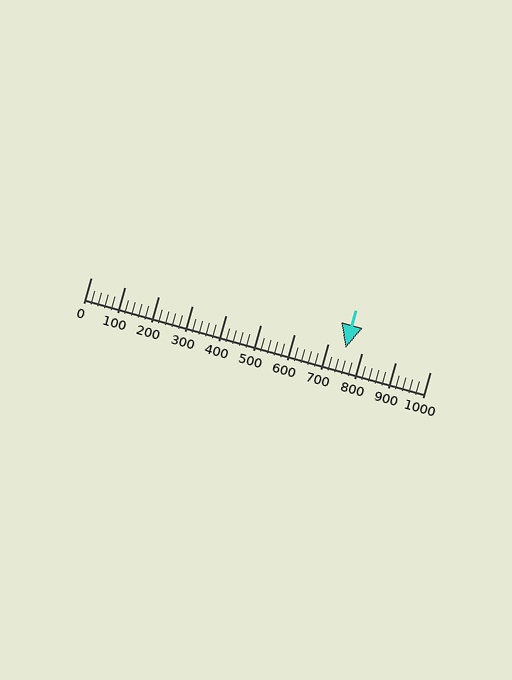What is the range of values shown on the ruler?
The ruler shows values from 0 to 1000.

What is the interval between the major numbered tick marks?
The major tick marks are spaced 100 units apart.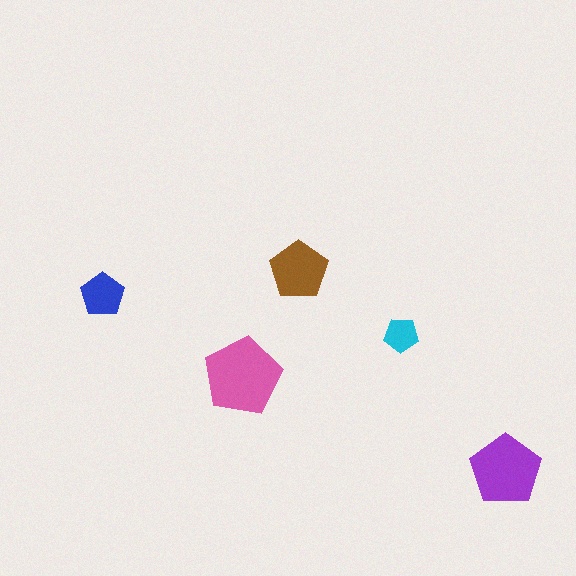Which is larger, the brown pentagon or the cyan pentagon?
The brown one.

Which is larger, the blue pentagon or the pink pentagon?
The pink one.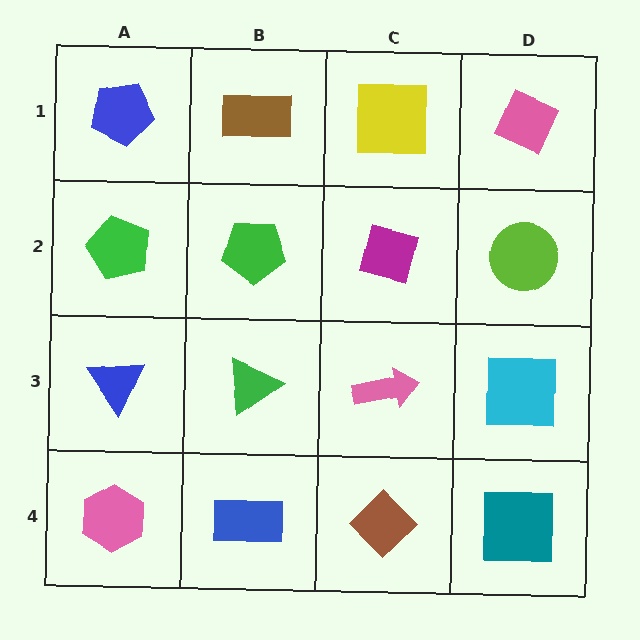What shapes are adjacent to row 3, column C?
A magenta square (row 2, column C), a brown diamond (row 4, column C), a green triangle (row 3, column B), a cyan square (row 3, column D).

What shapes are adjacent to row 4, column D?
A cyan square (row 3, column D), a brown diamond (row 4, column C).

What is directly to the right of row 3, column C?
A cyan square.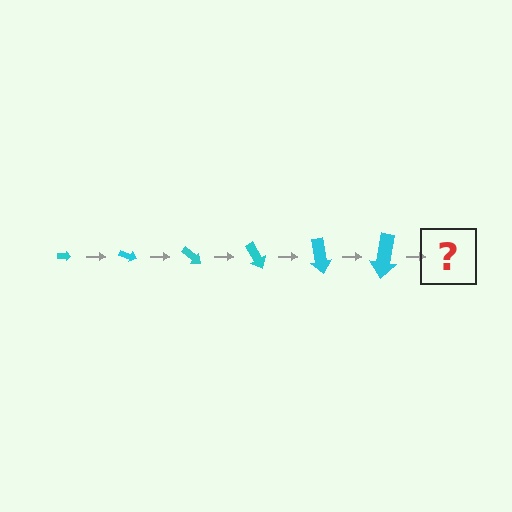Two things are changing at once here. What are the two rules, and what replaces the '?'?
The two rules are that the arrow grows larger each step and it rotates 20 degrees each step. The '?' should be an arrow, larger than the previous one and rotated 120 degrees from the start.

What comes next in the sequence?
The next element should be an arrow, larger than the previous one and rotated 120 degrees from the start.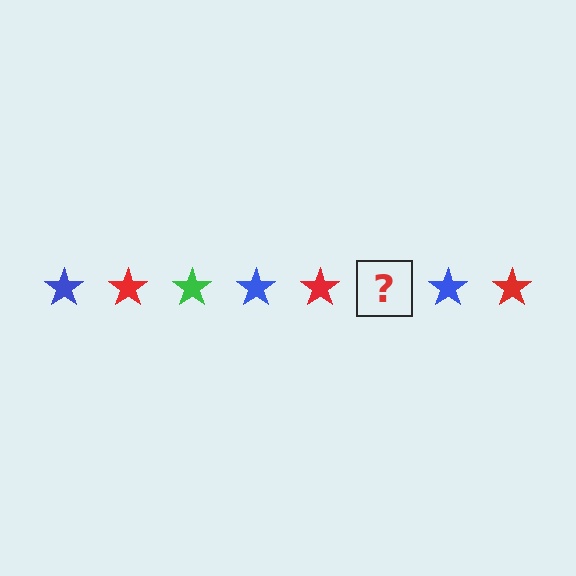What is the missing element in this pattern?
The missing element is a green star.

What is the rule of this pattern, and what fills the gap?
The rule is that the pattern cycles through blue, red, green stars. The gap should be filled with a green star.